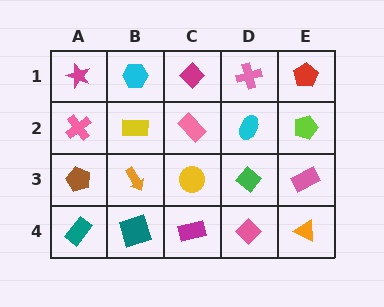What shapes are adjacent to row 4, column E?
A pink rectangle (row 3, column E), a pink diamond (row 4, column D).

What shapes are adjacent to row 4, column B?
An orange arrow (row 3, column B), a teal rectangle (row 4, column A), a magenta rectangle (row 4, column C).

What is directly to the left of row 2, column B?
A pink cross.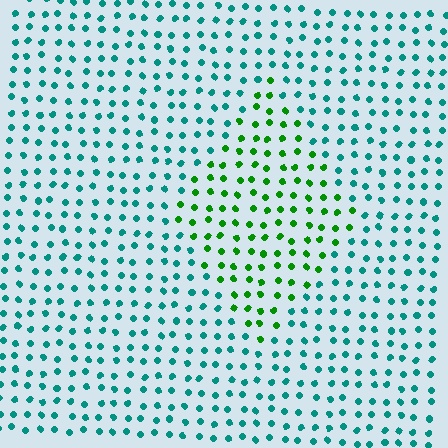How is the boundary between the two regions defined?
The boundary is defined purely by a slight shift in hue (about 53 degrees). Spacing, size, and orientation are identical on both sides.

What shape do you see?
I see a diamond.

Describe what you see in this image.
The image is filled with small teal elements in a uniform arrangement. A diamond-shaped region is visible where the elements are tinted to a slightly different hue, forming a subtle color boundary.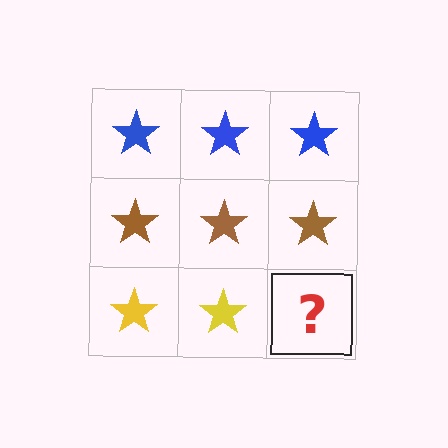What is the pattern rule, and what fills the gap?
The rule is that each row has a consistent color. The gap should be filled with a yellow star.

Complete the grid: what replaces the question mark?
The question mark should be replaced with a yellow star.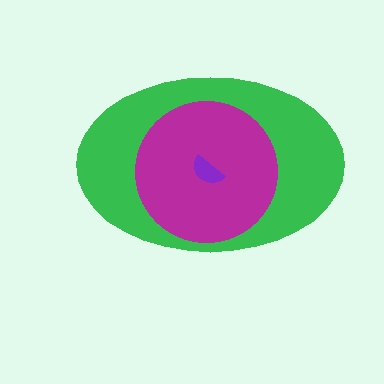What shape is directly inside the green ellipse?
The magenta circle.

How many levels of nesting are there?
3.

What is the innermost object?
The purple semicircle.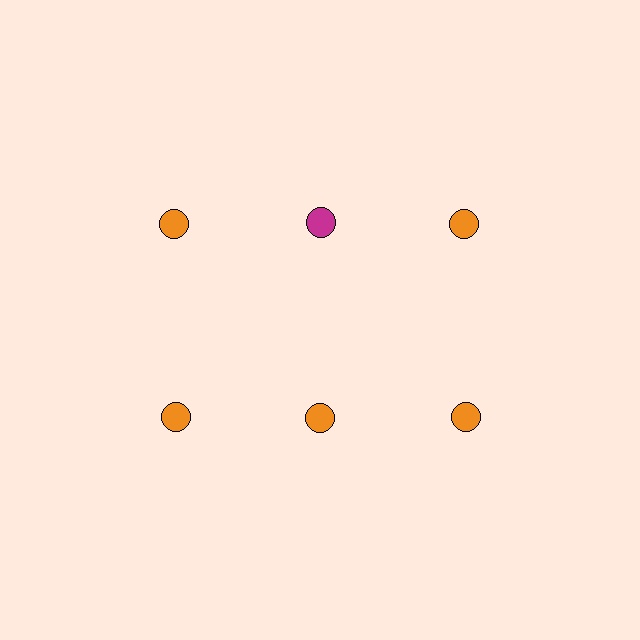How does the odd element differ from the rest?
It has a different color: magenta instead of orange.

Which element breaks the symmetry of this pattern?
The magenta circle in the top row, second from left column breaks the symmetry. All other shapes are orange circles.